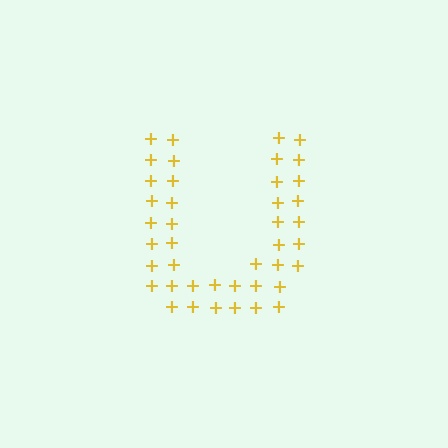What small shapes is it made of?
It is made of small plus signs.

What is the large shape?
The large shape is the letter U.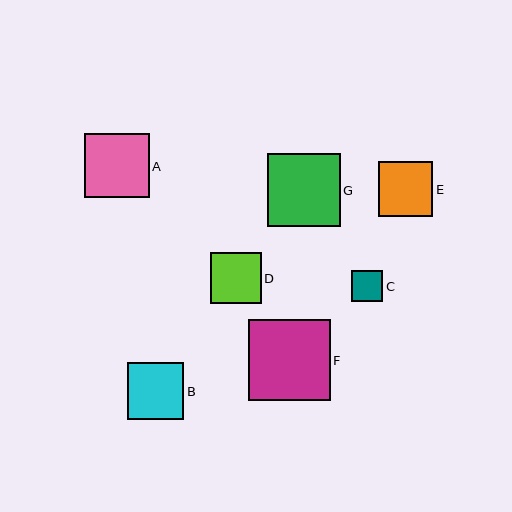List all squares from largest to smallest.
From largest to smallest: F, G, A, B, E, D, C.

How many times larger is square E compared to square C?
Square E is approximately 1.7 times the size of square C.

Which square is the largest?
Square F is the largest with a size of approximately 81 pixels.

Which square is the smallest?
Square C is the smallest with a size of approximately 31 pixels.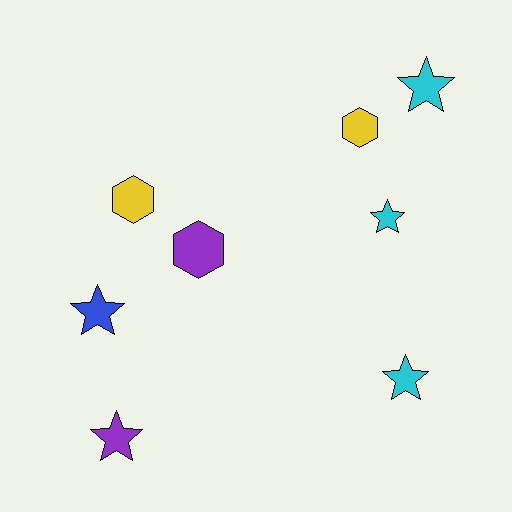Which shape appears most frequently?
Star, with 5 objects.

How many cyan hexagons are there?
There are no cyan hexagons.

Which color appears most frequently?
Cyan, with 3 objects.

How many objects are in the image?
There are 8 objects.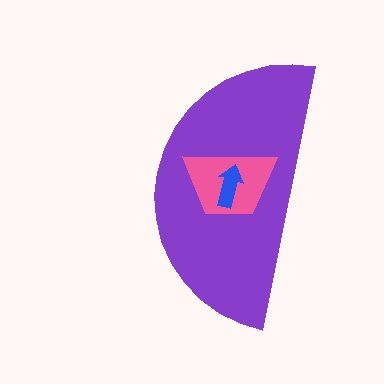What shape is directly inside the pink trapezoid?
The blue arrow.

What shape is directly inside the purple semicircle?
The pink trapezoid.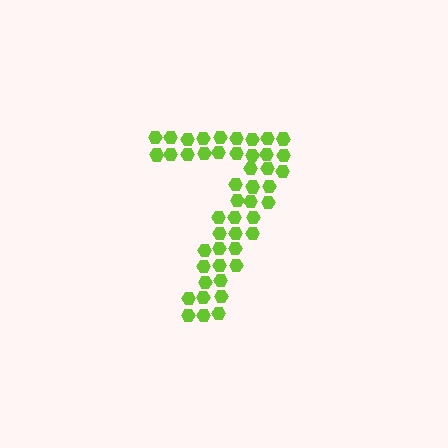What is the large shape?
The large shape is the digit 7.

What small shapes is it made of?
It is made of small hexagons.